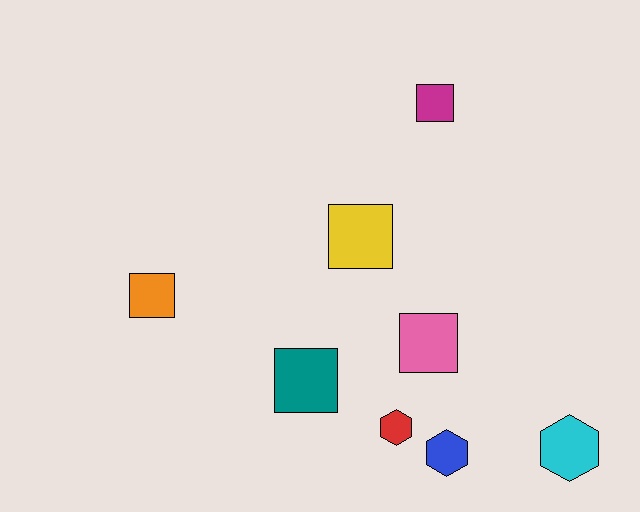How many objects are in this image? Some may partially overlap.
There are 8 objects.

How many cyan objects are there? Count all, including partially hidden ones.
There is 1 cyan object.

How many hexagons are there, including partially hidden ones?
There are 3 hexagons.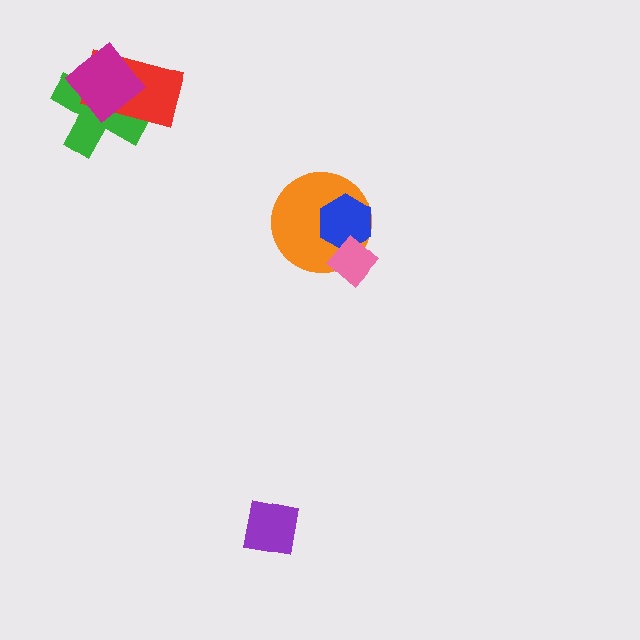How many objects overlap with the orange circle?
2 objects overlap with the orange circle.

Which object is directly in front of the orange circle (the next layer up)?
The blue hexagon is directly in front of the orange circle.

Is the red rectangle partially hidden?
Yes, it is partially covered by another shape.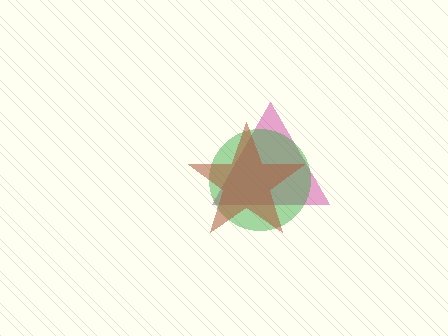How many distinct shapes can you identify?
There are 3 distinct shapes: a magenta triangle, a green circle, a brown star.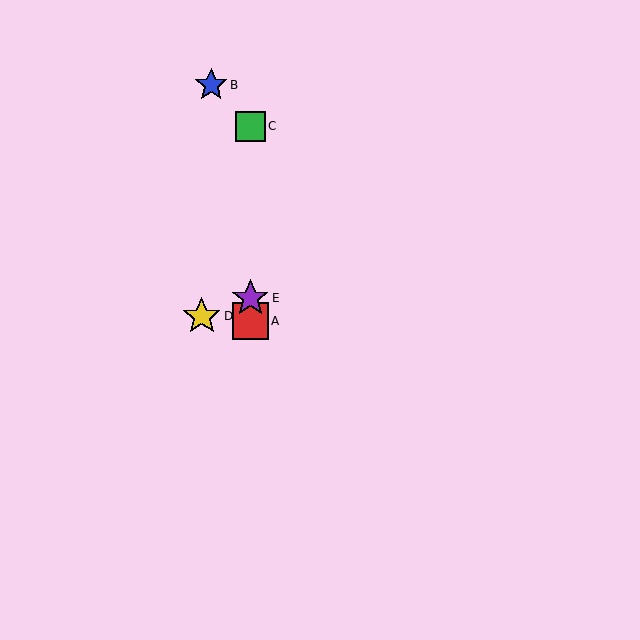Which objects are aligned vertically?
Objects A, C, E are aligned vertically.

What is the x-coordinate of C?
Object C is at x≈250.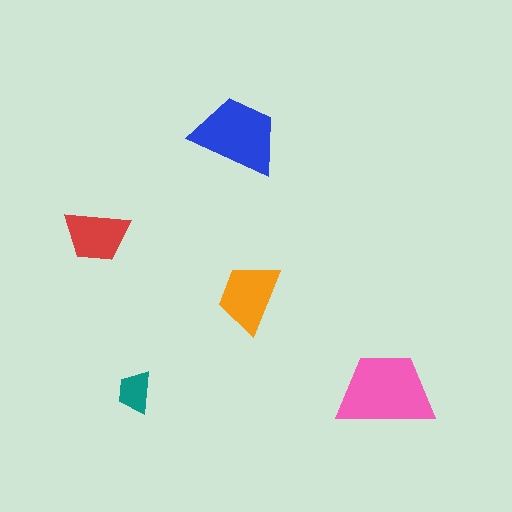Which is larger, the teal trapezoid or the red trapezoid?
The red one.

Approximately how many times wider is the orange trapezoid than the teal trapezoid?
About 1.5 times wider.